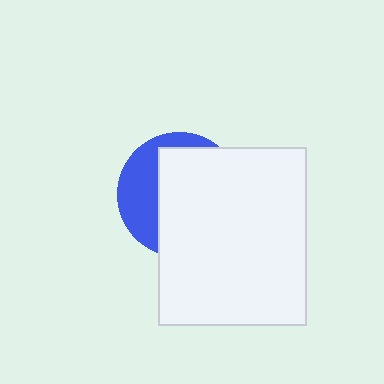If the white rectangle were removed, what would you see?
You would see the complete blue circle.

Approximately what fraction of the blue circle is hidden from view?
Roughly 66% of the blue circle is hidden behind the white rectangle.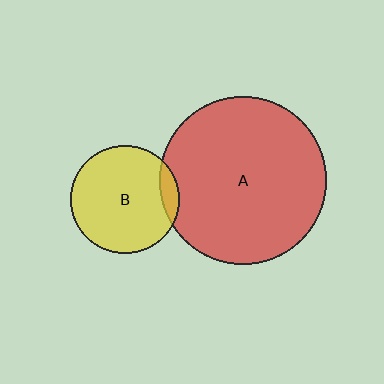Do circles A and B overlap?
Yes.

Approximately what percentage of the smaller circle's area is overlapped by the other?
Approximately 10%.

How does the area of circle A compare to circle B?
Approximately 2.4 times.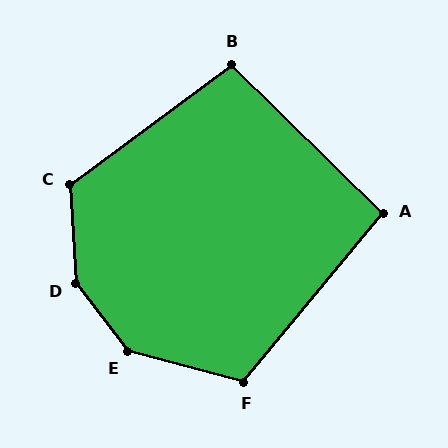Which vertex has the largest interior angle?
D, at approximately 146 degrees.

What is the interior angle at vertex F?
Approximately 115 degrees (obtuse).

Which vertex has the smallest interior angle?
A, at approximately 95 degrees.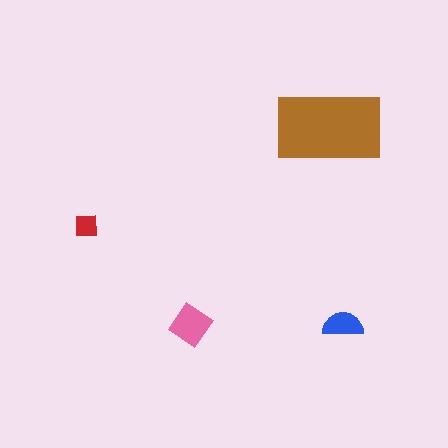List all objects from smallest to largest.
The red square, the blue semicircle, the pink diamond, the brown rectangle.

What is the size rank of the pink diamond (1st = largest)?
2nd.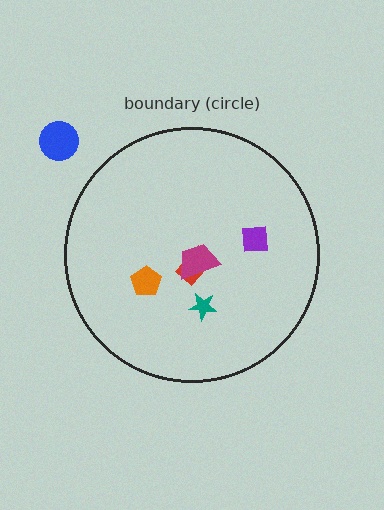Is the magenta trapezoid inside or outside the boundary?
Inside.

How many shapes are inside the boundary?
5 inside, 1 outside.